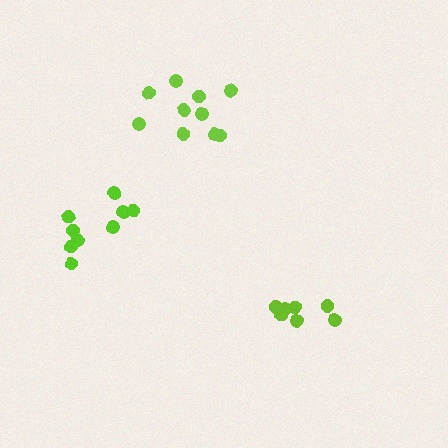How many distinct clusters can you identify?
There are 3 distinct clusters.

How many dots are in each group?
Group 1: 7 dots, Group 2: 9 dots, Group 3: 10 dots (26 total).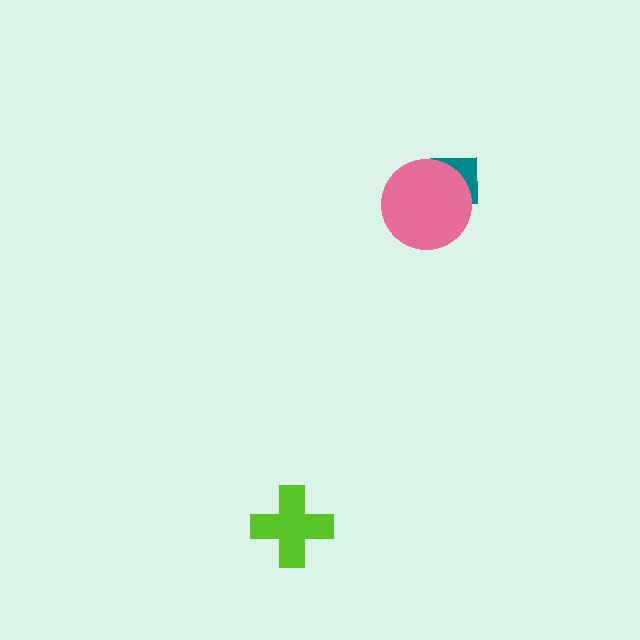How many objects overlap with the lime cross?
0 objects overlap with the lime cross.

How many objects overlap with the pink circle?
1 object overlaps with the pink circle.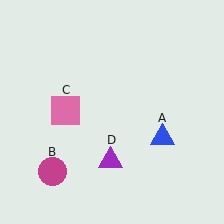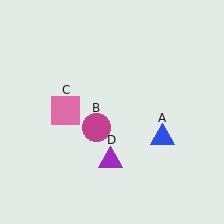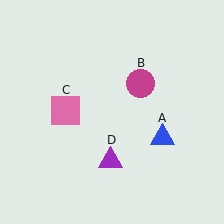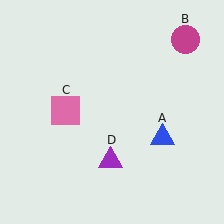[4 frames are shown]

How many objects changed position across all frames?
1 object changed position: magenta circle (object B).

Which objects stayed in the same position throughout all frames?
Blue triangle (object A) and pink square (object C) and purple triangle (object D) remained stationary.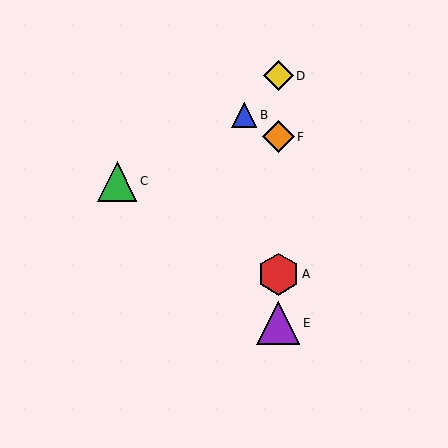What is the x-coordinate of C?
Object C is at x≈117.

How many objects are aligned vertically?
4 objects (A, D, E, F) are aligned vertically.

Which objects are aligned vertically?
Objects A, D, E, F are aligned vertically.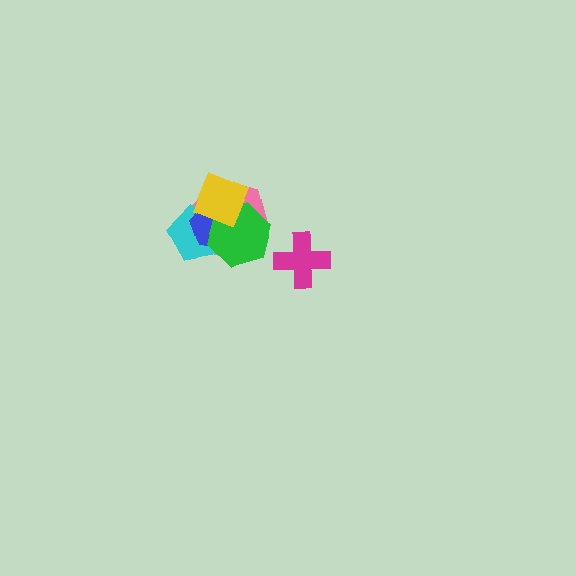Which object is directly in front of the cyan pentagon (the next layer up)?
The blue hexagon is directly in front of the cyan pentagon.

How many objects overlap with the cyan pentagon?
4 objects overlap with the cyan pentagon.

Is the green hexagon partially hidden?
Yes, it is partially covered by another shape.